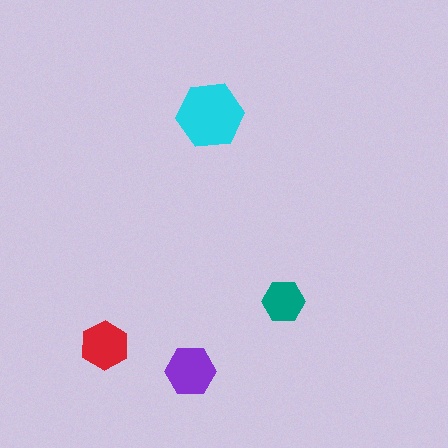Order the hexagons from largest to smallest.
the cyan one, the purple one, the red one, the teal one.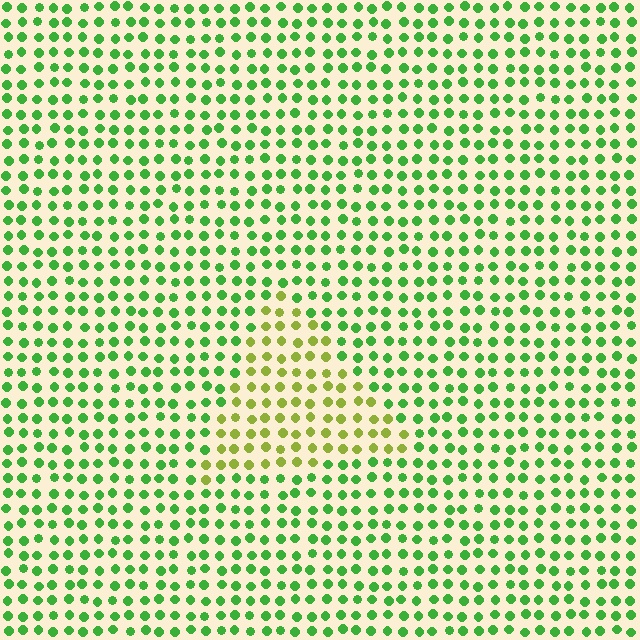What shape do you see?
I see a triangle.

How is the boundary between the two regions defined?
The boundary is defined purely by a slight shift in hue (about 42 degrees). Spacing, size, and orientation are identical on both sides.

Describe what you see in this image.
The image is filled with small green elements in a uniform arrangement. A triangle-shaped region is visible where the elements are tinted to a slightly different hue, forming a subtle color boundary.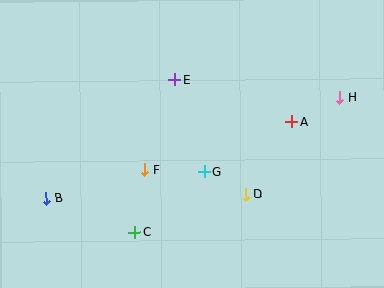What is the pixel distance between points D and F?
The distance between D and F is 104 pixels.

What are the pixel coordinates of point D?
Point D is at (246, 195).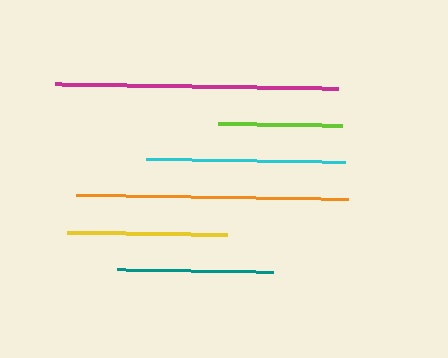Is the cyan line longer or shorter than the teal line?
The cyan line is longer than the teal line.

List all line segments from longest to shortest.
From longest to shortest: magenta, orange, cyan, yellow, teal, lime.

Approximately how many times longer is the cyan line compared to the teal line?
The cyan line is approximately 1.3 times the length of the teal line.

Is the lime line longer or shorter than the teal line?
The teal line is longer than the lime line.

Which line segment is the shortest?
The lime line is the shortest at approximately 124 pixels.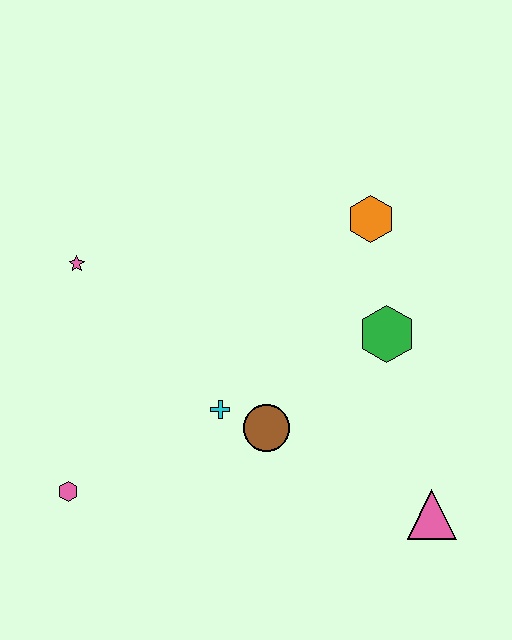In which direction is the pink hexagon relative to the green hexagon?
The pink hexagon is to the left of the green hexagon.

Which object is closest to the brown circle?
The cyan cross is closest to the brown circle.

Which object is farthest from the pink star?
The pink triangle is farthest from the pink star.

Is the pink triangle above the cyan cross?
No